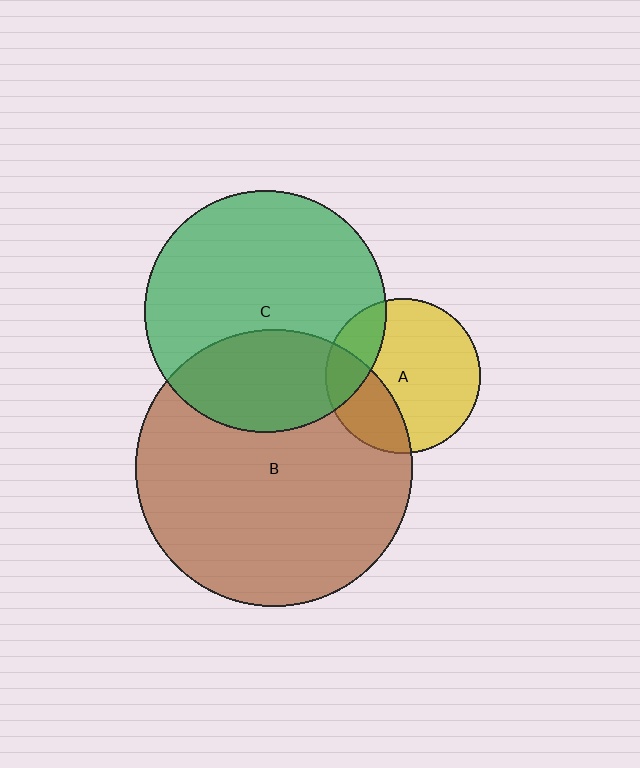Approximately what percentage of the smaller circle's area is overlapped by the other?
Approximately 30%.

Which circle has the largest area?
Circle B (brown).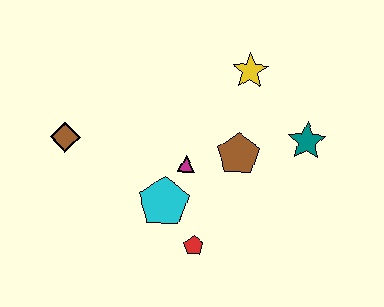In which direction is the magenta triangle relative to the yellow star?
The magenta triangle is below the yellow star.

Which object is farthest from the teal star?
The brown diamond is farthest from the teal star.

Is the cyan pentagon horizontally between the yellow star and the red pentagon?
No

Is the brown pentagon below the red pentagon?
No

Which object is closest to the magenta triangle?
The cyan pentagon is closest to the magenta triangle.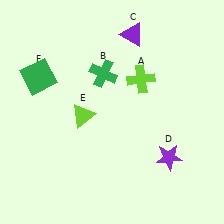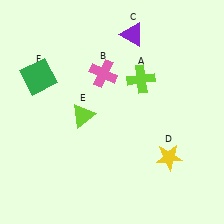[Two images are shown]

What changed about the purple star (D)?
In Image 1, D is purple. In Image 2, it changed to yellow.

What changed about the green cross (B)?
In Image 1, B is green. In Image 2, it changed to pink.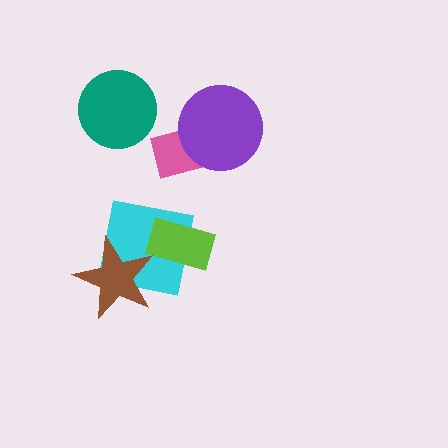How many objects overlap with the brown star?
1 object overlaps with the brown star.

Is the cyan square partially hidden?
Yes, it is partially covered by another shape.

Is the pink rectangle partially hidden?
Yes, it is partially covered by another shape.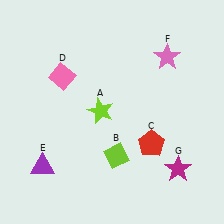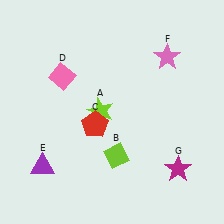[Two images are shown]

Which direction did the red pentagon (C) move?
The red pentagon (C) moved left.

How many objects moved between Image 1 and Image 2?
1 object moved between the two images.